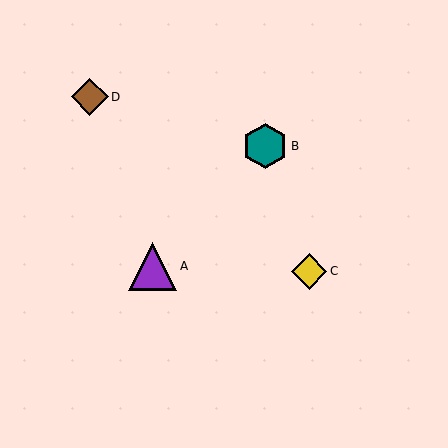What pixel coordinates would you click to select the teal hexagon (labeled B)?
Click at (265, 146) to select the teal hexagon B.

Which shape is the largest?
The purple triangle (labeled A) is the largest.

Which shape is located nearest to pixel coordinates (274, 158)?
The teal hexagon (labeled B) at (265, 146) is nearest to that location.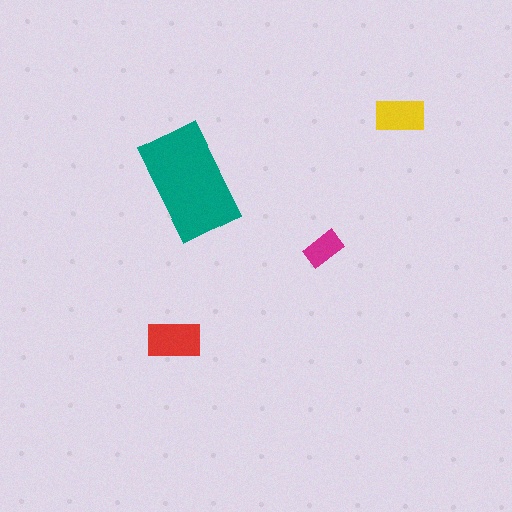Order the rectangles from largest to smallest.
the teal one, the red one, the yellow one, the magenta one.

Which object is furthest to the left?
The red rectangle is leftmost.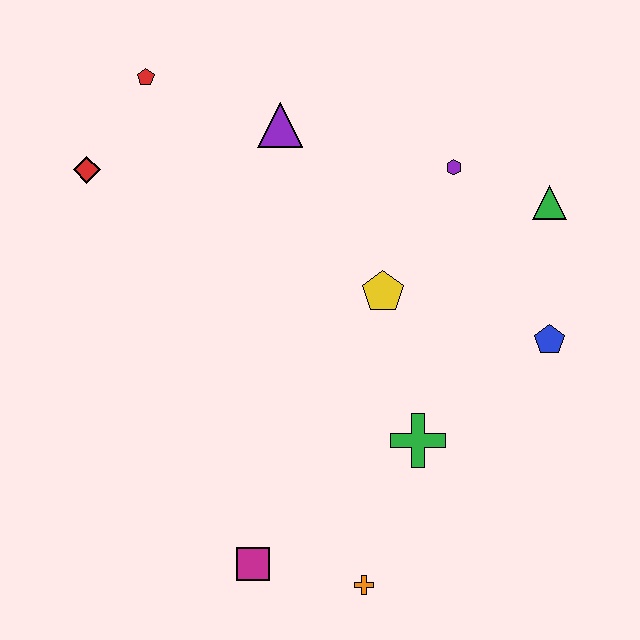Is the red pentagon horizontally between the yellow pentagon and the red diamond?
Yes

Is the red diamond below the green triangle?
No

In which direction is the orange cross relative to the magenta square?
The orange cross is to the right of the magenta square.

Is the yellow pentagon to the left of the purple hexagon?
Yes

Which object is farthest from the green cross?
The red pentagon is farthest from the green cross.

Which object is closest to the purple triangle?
The red pentagon is closest to the purple triangle.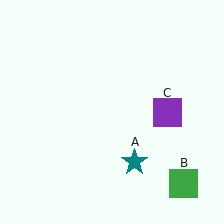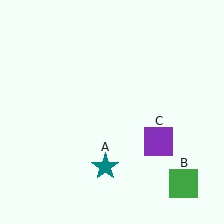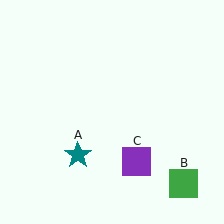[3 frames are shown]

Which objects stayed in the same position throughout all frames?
Green square (object B) remained stationary.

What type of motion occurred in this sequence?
The teal star (object A), purple square (object C) rotated clockwise around the center of the scene.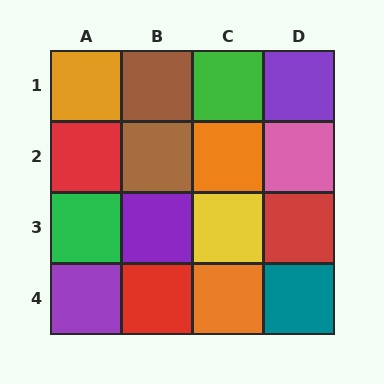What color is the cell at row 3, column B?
Purple.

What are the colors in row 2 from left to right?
Red, brown, orange, pink.